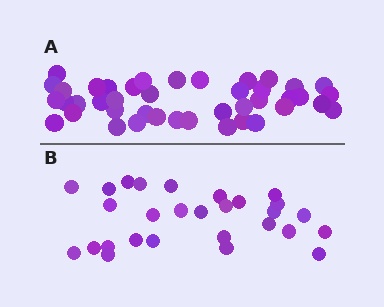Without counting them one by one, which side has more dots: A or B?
Region A (the top region) has more dots.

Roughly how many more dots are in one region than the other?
Region A has approximately 15 more dots than region B.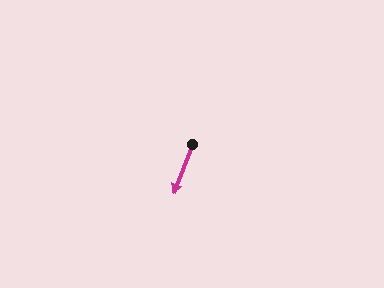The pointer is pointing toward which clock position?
Roughly 7 o'clock.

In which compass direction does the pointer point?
South.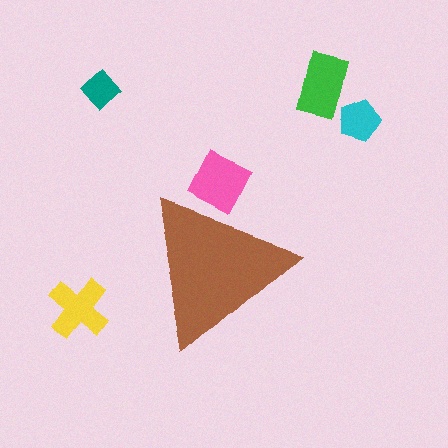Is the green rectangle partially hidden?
No, the green rectangle is fully visible.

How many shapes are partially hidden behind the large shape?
1 shape is partially hidden.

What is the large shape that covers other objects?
A brown triangle.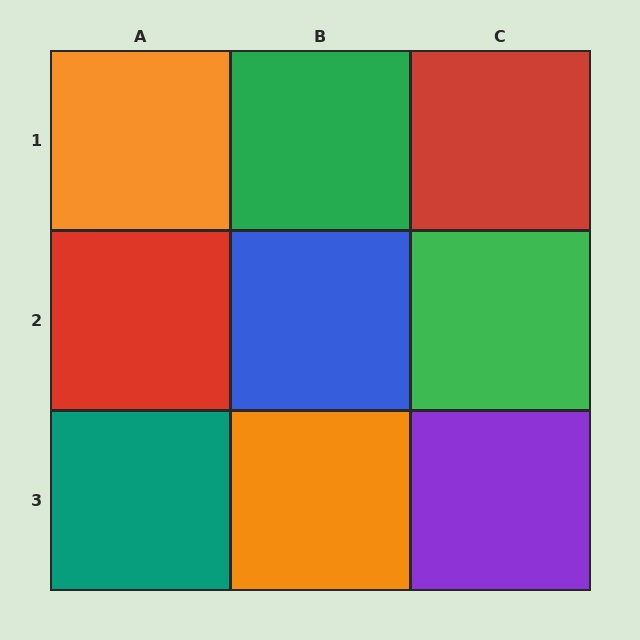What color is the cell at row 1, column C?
Red.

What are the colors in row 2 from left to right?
Red, blue, green.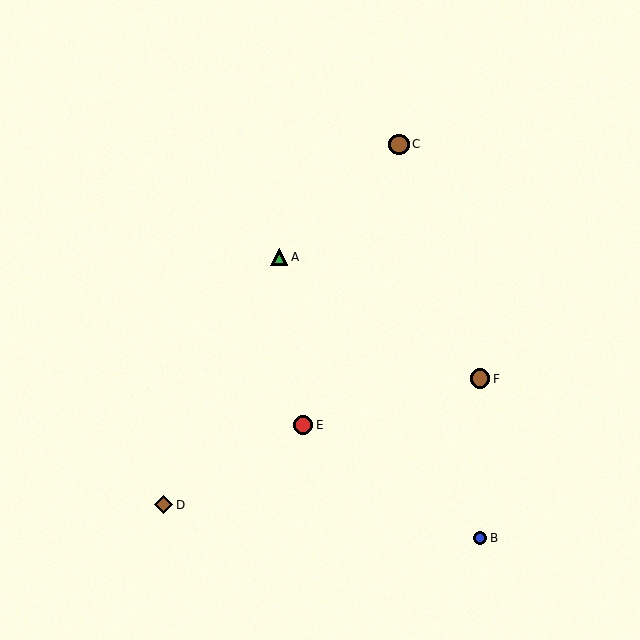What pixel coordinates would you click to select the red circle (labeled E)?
Click at (303, 425) to select the red circle E.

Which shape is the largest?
The brown circle (labeled C) is the largest.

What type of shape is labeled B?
Shape B is a blue circle.